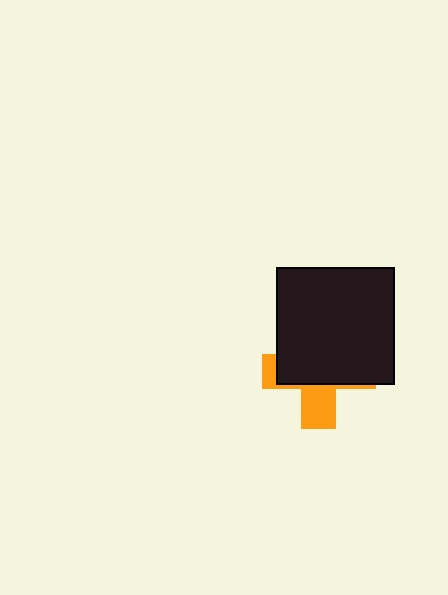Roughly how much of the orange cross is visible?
A small part of it is visible (roughly 34%).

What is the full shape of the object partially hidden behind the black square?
The partially hidden object is an orange cross.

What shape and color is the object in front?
The object in front is a black square.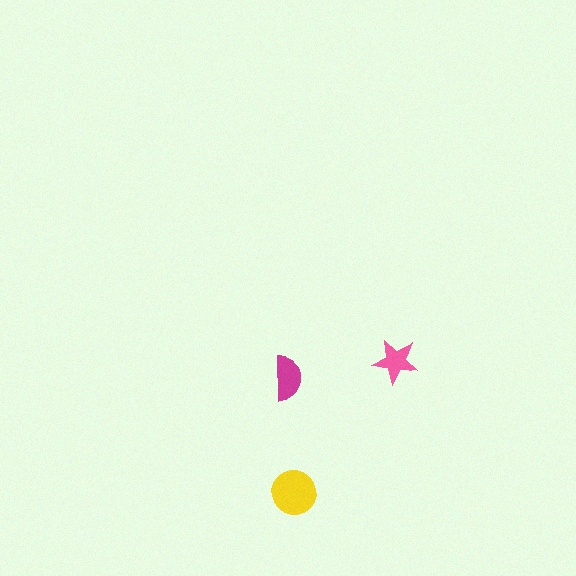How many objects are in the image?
There are 3 objects in the image.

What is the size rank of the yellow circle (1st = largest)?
1st.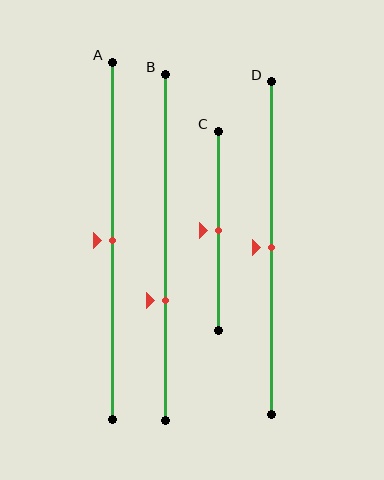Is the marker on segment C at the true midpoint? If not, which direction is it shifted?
Yes, the marker on segment C is at the true midpoint.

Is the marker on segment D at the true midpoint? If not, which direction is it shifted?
Yes, the marker on segment D is at the true midpoint.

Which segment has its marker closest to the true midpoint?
Segment A has its marker closest to the true midpoint.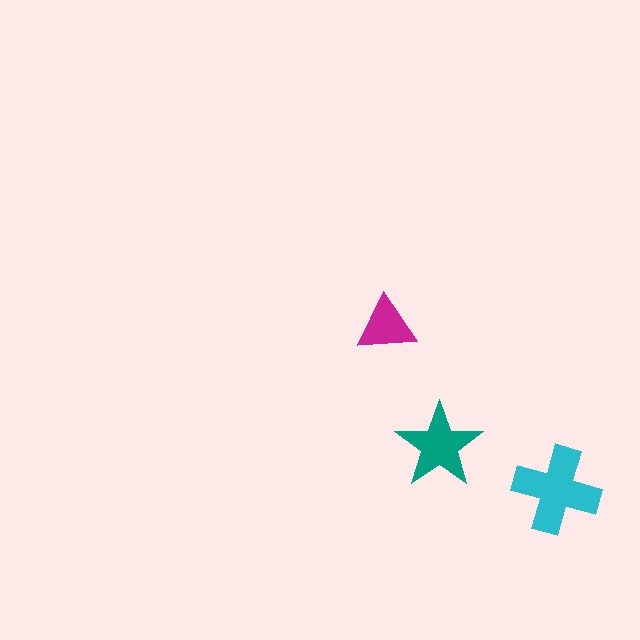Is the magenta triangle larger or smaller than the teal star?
Smaller.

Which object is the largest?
The cyan cross.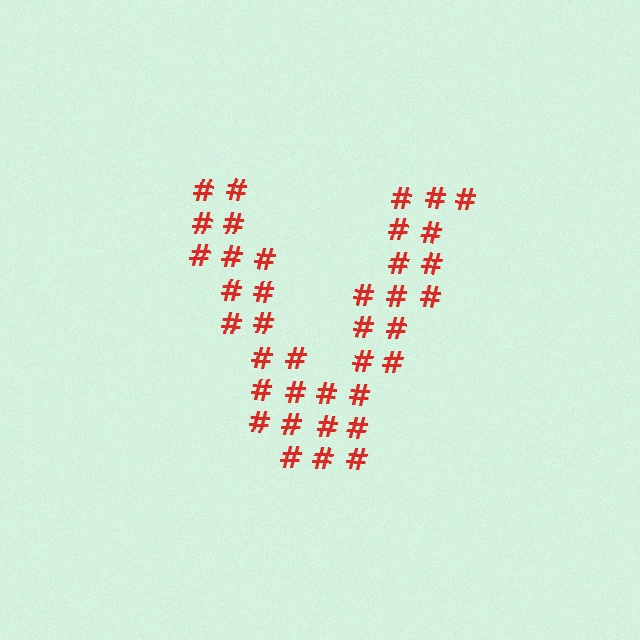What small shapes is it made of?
It is made of small hash symbols.